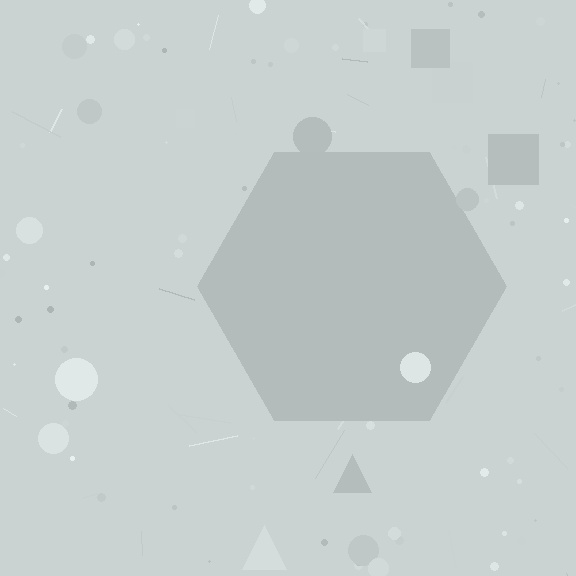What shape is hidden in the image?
A hexagon is hidden in the image.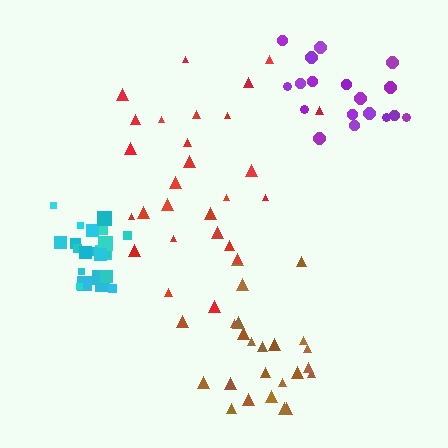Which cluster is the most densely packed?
Cyan.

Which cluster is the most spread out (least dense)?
Red.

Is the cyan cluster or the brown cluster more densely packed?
Cyan.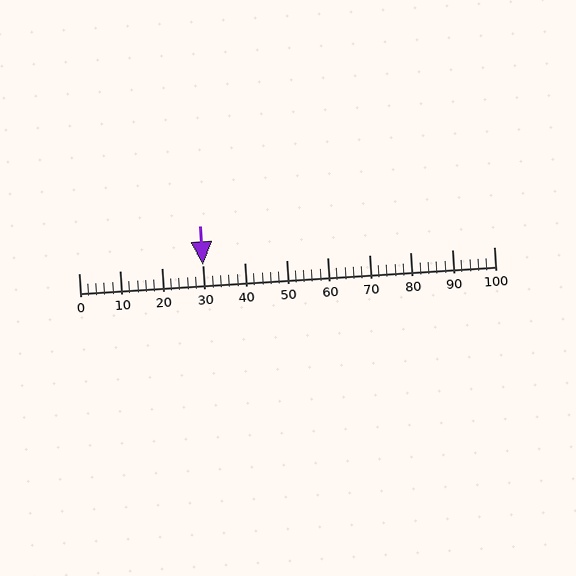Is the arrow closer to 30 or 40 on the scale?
The arrow is closer to 30.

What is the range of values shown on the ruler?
The ruler shows values from 0 to 100.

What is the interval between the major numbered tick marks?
The major tick marks are spaced 10 units apart.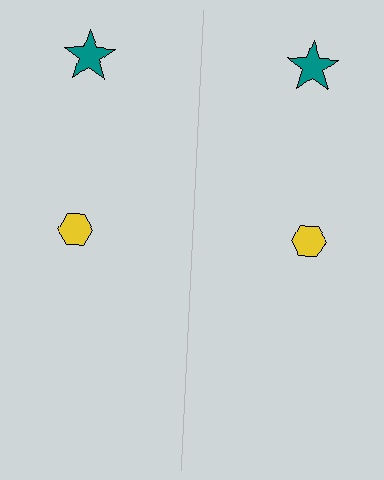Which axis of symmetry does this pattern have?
The pattern has a vertical axis of symmetry running through the center of the image.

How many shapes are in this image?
There are 4 shapes in this image.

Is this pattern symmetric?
Yes, this pattern has bilateral (reflection) symmetry.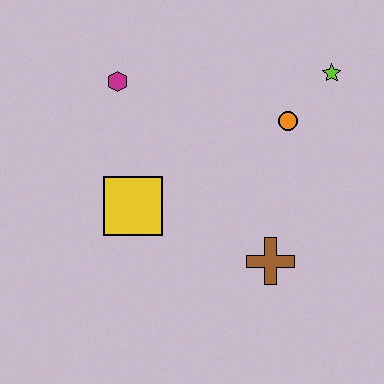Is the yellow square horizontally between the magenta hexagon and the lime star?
Yes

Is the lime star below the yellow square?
No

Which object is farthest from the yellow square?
The lime star is farthest from the yellow square.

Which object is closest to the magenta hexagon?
The yellow square is closest to the magenta hexagon.